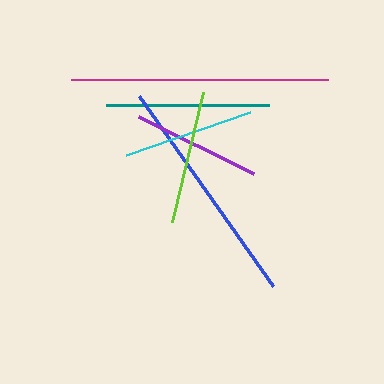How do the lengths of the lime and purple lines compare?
The lime and purple lines are approximately the same length.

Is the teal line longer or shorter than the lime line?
The teal line is longer than the lime line.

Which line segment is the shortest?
The purple line is the shortest at approximately 128 pixels.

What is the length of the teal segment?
The teal segment is approximately 162 pixels long.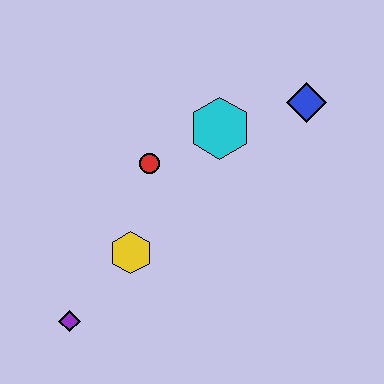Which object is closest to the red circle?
The cyan hexagon is closest to the red circle.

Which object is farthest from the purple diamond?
The blue diamond is farthest from the purple diamond.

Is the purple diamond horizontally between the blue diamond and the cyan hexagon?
No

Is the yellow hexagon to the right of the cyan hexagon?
No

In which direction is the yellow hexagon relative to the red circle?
The yellow hexagon is below the red circle.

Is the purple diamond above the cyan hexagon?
No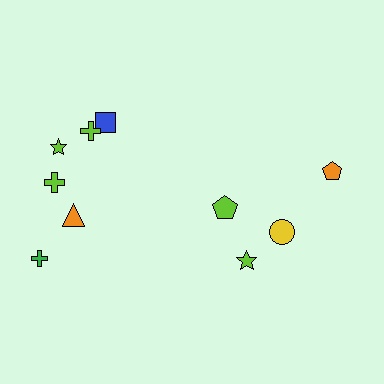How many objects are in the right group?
There are 4 objects.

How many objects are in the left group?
There are 6 objects.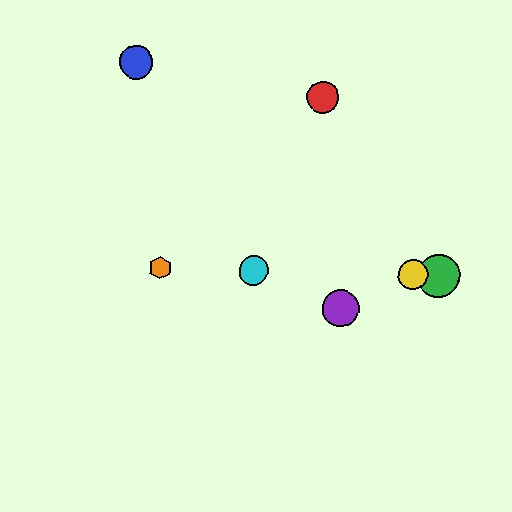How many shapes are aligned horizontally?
4 shapes (the green circle, the yellow circle, the orange hexagon, the cyan circle) are aligned horizontally.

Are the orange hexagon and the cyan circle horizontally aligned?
Yes, both are at y≈268.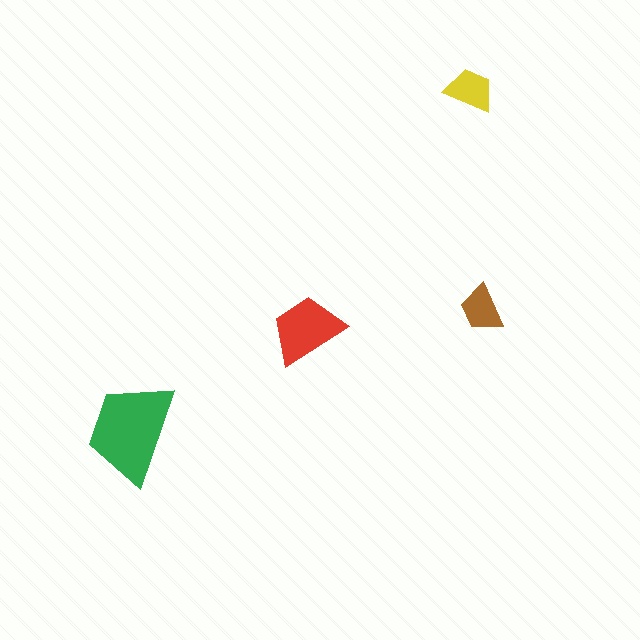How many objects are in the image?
There are 4 objects in the image.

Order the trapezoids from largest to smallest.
the green one, the red one, the yellow one, the brown one.